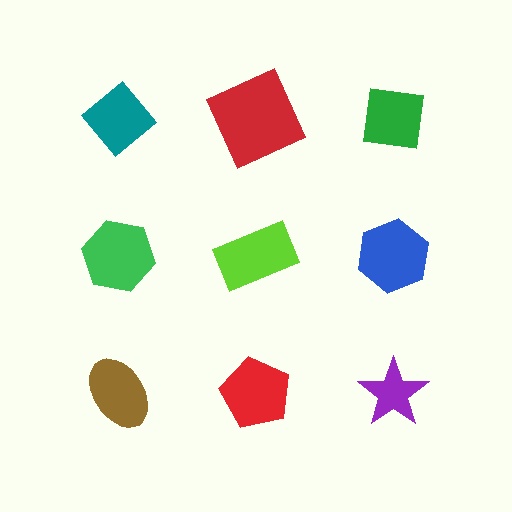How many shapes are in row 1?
3 shapes.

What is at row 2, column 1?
A green hexagon.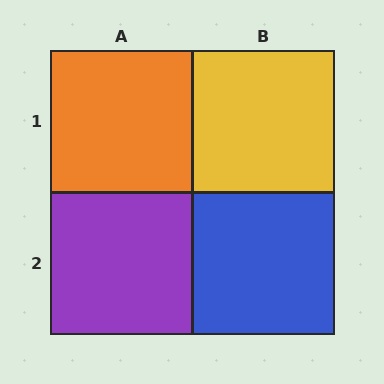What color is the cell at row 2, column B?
Blue.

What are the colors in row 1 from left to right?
Orange, yellow.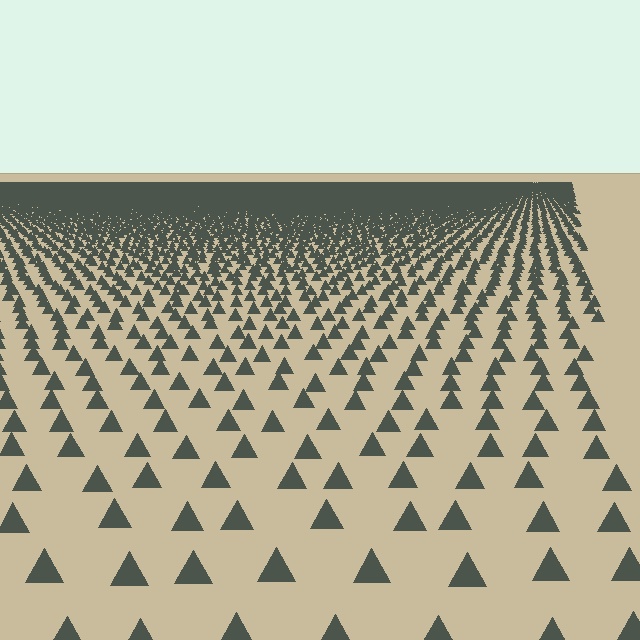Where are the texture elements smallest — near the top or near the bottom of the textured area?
Near the top.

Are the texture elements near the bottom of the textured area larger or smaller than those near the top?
Larger. Near the bottom, elements are closer to the viewer and appear at a bigger on-screen size.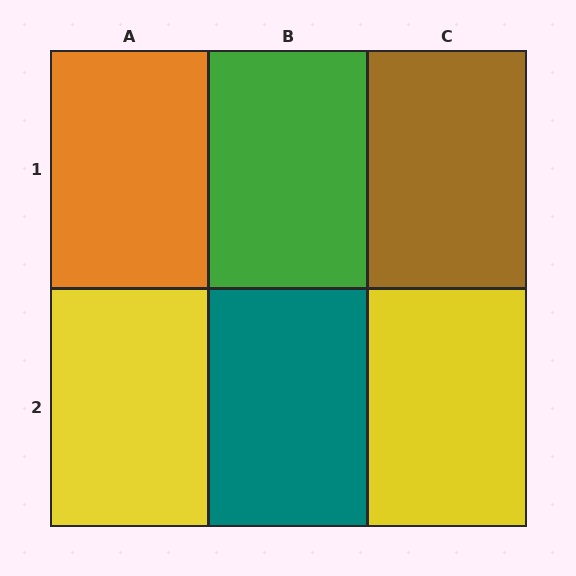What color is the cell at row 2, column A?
Yellow.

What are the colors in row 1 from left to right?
Orange, green, brown.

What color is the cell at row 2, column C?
Yellow.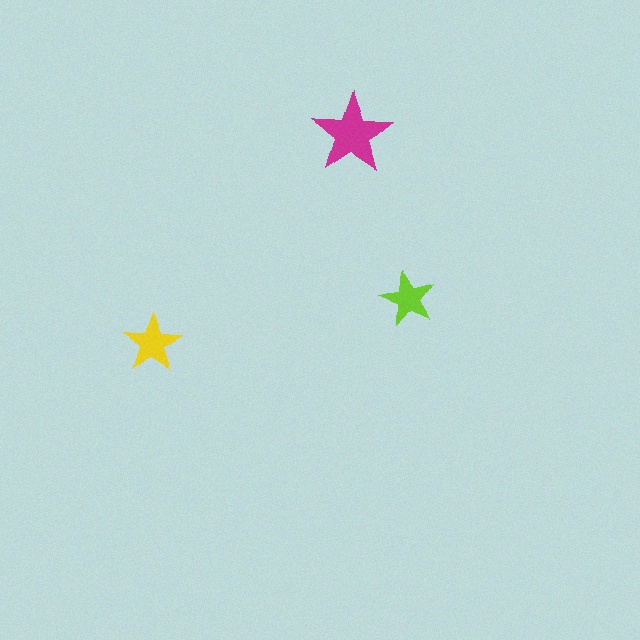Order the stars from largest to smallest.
the magenta one, the yellow one, the lime one.